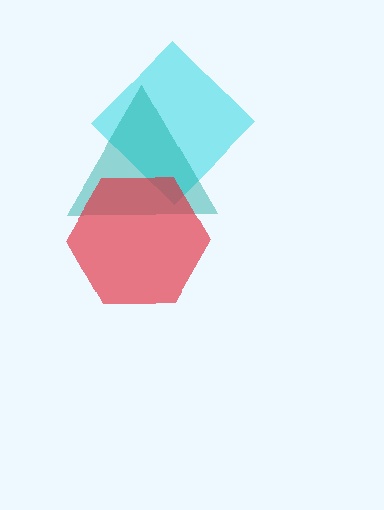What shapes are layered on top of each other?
The layered shapes are: a cyan diamond, a teal triangle, a red hexagon.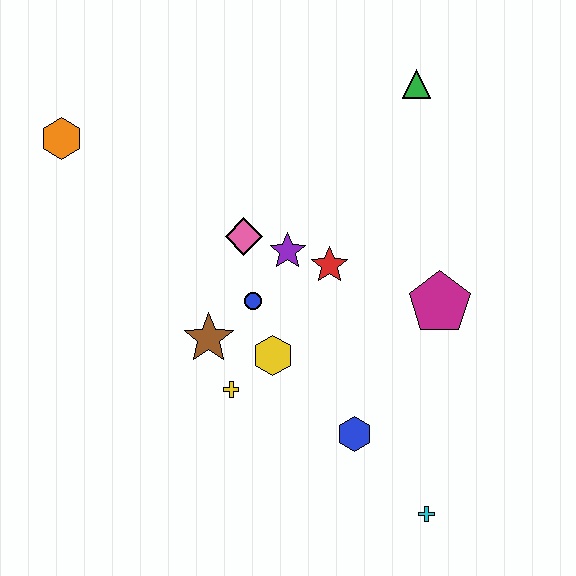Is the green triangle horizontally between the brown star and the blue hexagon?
No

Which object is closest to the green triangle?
The red star is closest to the green triangle.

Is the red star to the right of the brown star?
Yes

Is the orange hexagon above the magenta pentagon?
Yes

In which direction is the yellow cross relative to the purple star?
The yellow cross is below the purple star.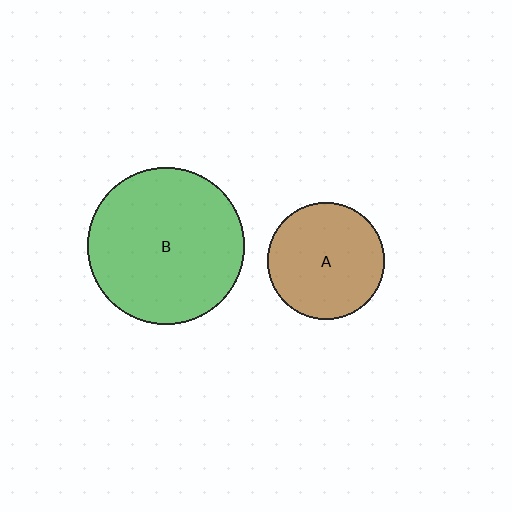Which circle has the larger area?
Circle B (green).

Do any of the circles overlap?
No, none of the circles overlap.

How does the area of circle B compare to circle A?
Approximately 1.8 times.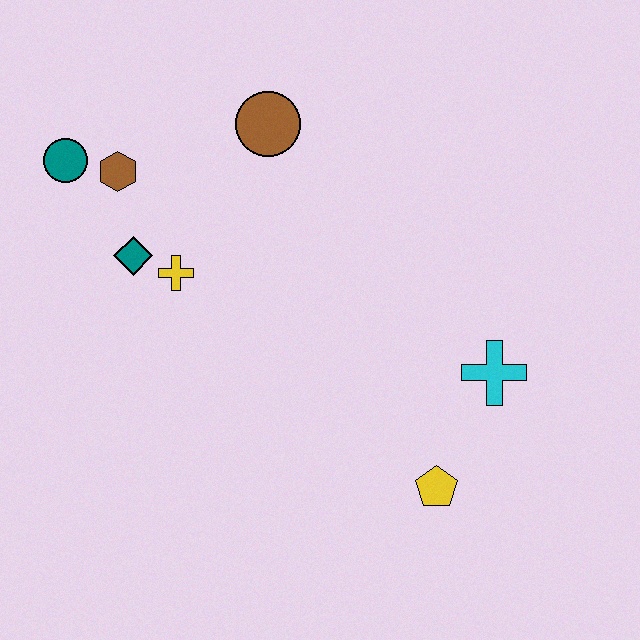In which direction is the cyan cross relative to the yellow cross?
The cyan cross is to the right of the yellow cross.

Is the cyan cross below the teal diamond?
Yes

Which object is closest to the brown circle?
The brown hexagon is closest to the brown circle.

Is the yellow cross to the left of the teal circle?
No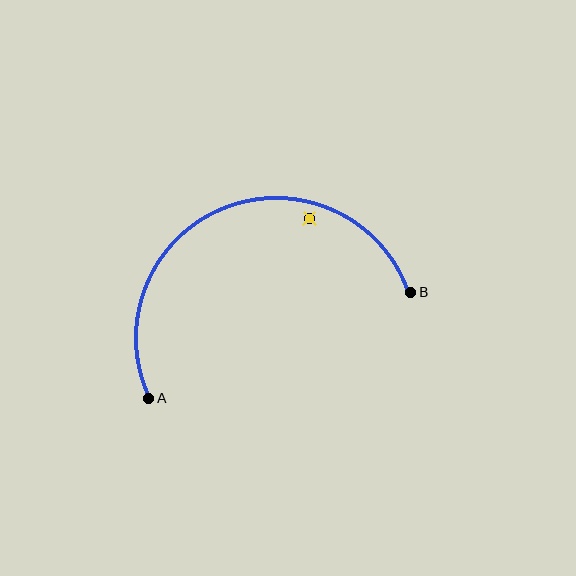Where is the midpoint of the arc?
The arc midpoint is the point on the curve farthest from the straight line joining A and B. It sits above that line.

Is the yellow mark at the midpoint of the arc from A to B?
No — the yellow mark does not lie on the arc at all. It sits slightly inside the curve.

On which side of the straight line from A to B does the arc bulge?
The arc bulges above the straight line connecting A and B.